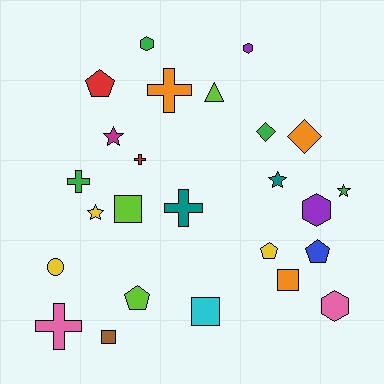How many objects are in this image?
There are 25 objects.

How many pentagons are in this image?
There are 4 pentagons.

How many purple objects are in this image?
There are 2 purple objects.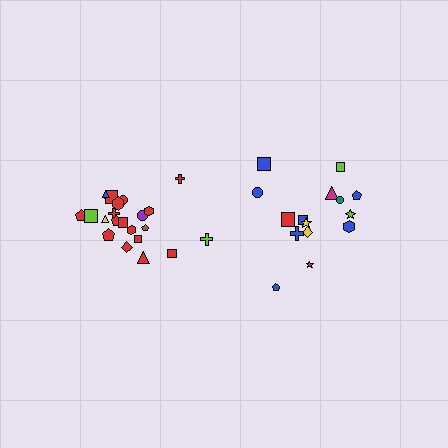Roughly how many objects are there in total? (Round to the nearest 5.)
Roughly 35 objects in total.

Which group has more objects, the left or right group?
The left group.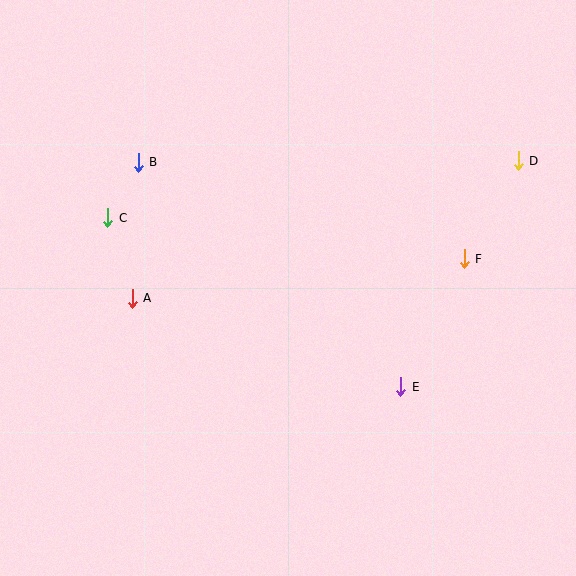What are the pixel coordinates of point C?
Point C is at (108, 217).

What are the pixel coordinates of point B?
Point B is at (139, 162).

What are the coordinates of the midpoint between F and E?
The midpoint between F and E is at (432, 323).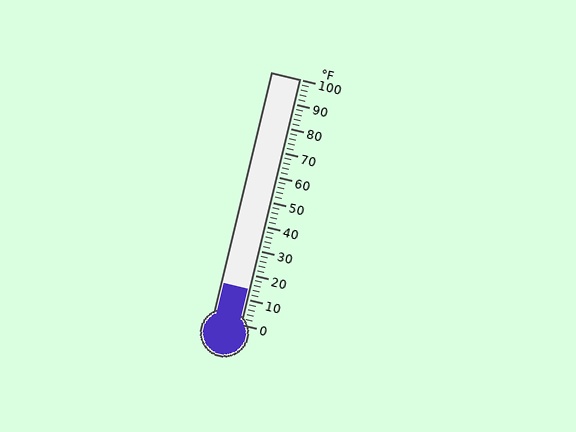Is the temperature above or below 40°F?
The temperature is below 40°F.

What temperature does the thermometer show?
The thermometer shows approximately 14°F.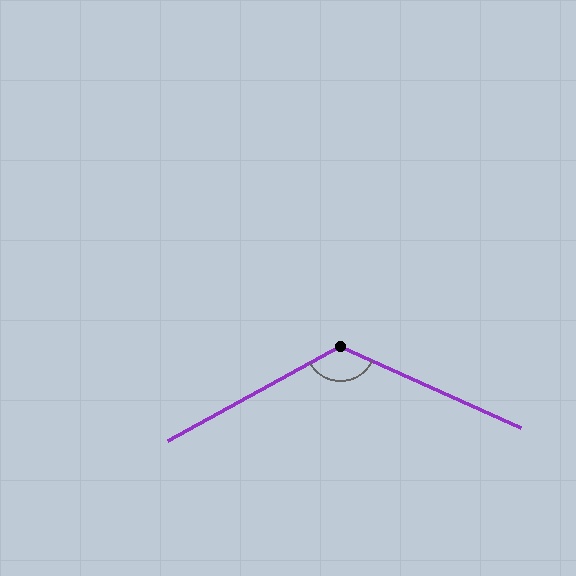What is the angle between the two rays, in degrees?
Approximately 127 degrees.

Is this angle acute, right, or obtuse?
It is obtuse.